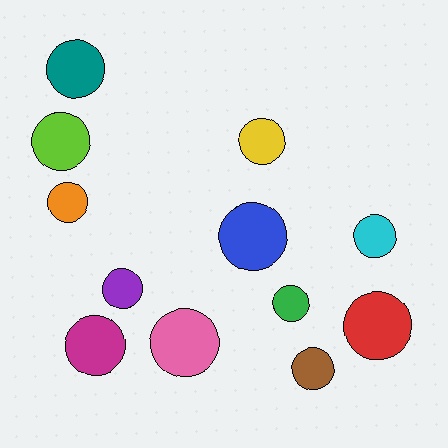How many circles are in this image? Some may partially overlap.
There are 12 circles.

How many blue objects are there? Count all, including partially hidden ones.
There is 1 blue object.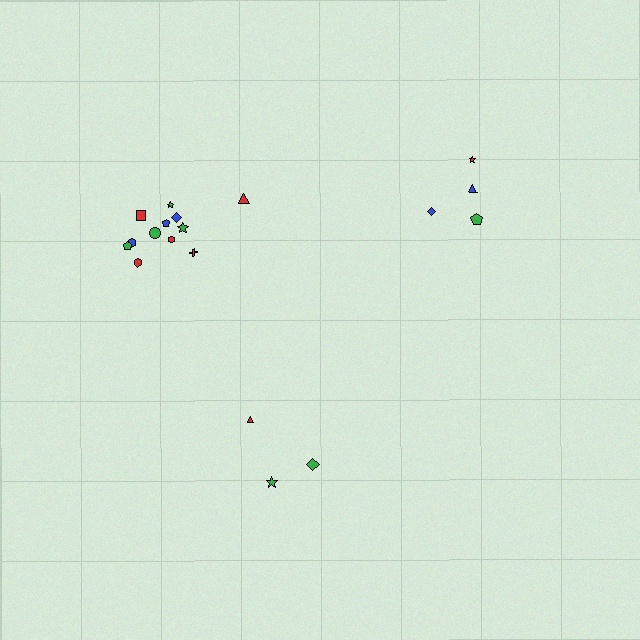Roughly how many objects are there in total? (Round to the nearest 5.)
Roughly 20 objects in total.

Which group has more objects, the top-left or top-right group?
The top-left group.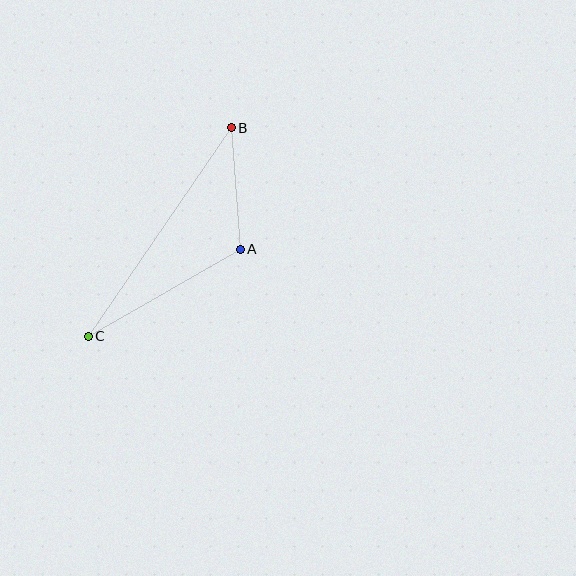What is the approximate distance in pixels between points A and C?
The distance between A and C is approximately 175 pixels.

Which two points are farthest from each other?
Points B and C are farthest from each other.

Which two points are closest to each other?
Points A and B are closest to each other.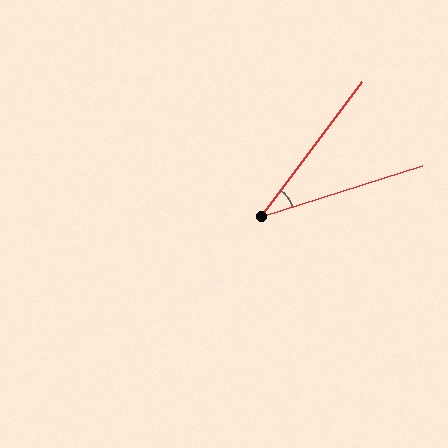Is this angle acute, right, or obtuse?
It is acute.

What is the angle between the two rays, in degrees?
Approximately 36 degrees.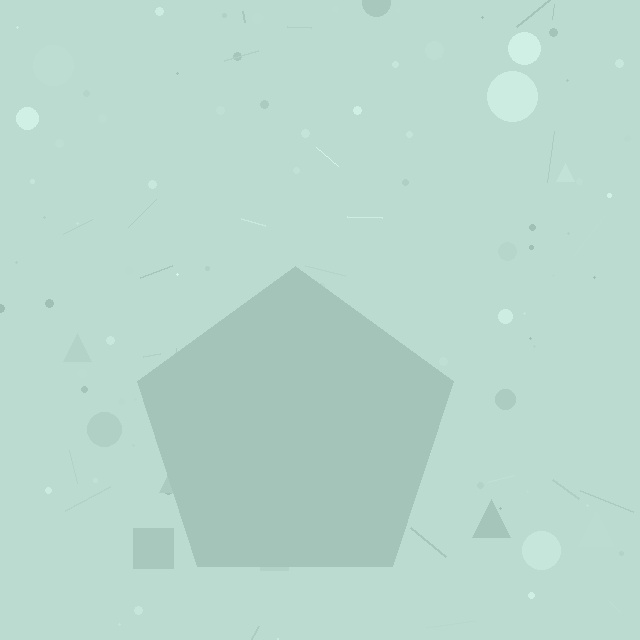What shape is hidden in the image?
A pentagon is hidden in the image.